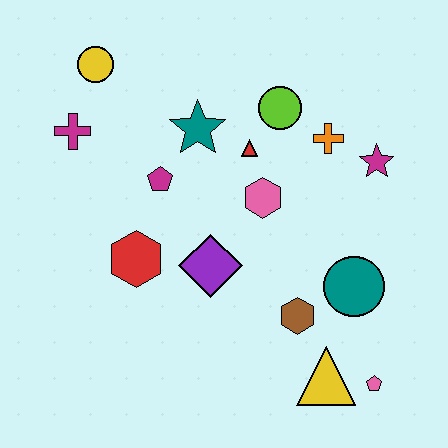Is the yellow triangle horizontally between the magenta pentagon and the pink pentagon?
Yes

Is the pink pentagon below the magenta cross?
Yes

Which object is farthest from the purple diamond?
The yellow circle is farthest from the purple diamond.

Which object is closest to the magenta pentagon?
The teal star is closest to the magenta pentagon.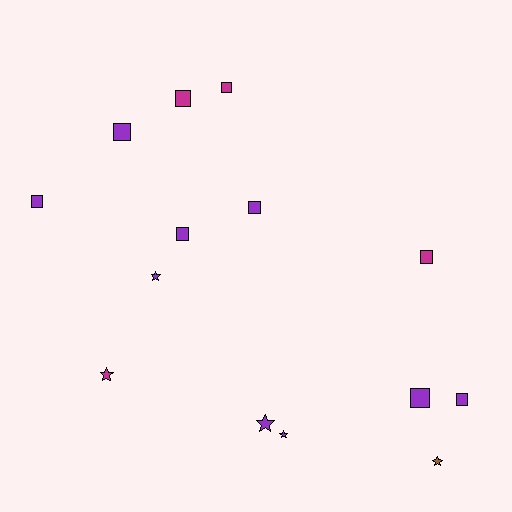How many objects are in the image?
There are 14 objects.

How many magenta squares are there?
There are 3 magenta squares.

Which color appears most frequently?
Purple, with 9 objects.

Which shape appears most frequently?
Square, with 9 objects.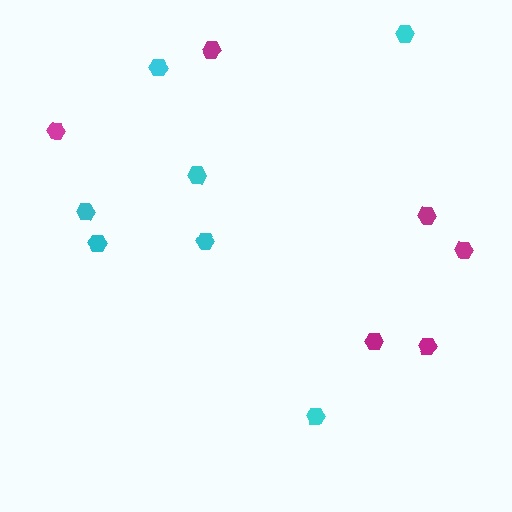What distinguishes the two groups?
There are 2 groups: one group of cyan hexagons (7) and one group of magenta hexagons (6).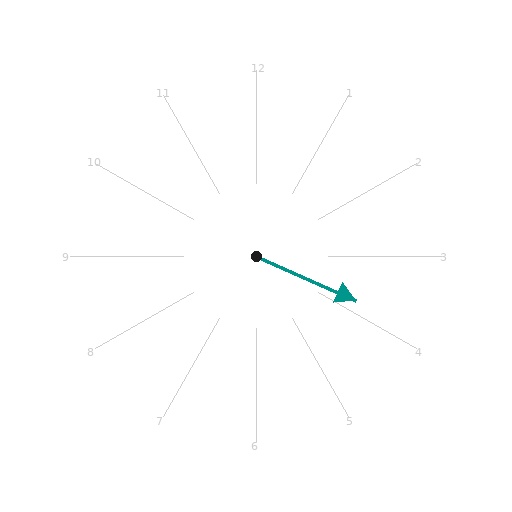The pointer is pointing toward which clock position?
Roughly 4 o'clock.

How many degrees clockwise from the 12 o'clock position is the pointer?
Approximately 114 degrees.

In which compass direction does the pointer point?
Southeast.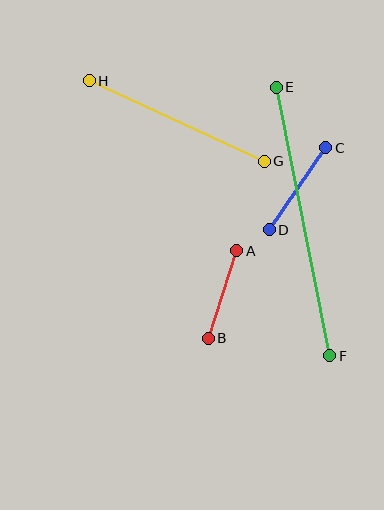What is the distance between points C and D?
The distance is approximately 99 pixels.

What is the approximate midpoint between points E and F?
The midpoint is at approximately (303, 221) pixels.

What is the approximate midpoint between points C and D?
The midpoint is at approximately (298, 189) pixels.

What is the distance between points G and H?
The distance is approximately 193 pixels.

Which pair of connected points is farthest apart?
Points E and F are farthest apart.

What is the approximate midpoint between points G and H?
The midpoint is at approximately (177, 121) pixels.